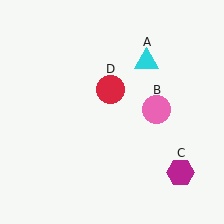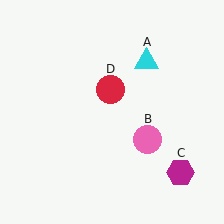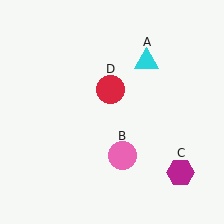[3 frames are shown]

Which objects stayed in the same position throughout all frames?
Cyan triangle (object A) and magenta hexagon (object C) and red circle (object D) remained stationary.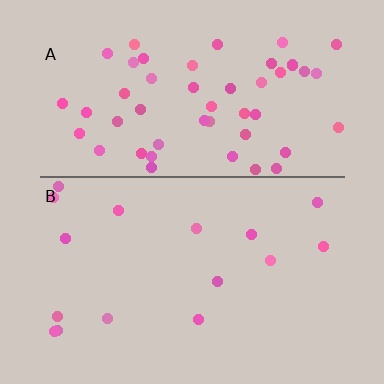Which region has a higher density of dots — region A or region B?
A (the top).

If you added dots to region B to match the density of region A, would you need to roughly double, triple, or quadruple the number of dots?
Approximately triple.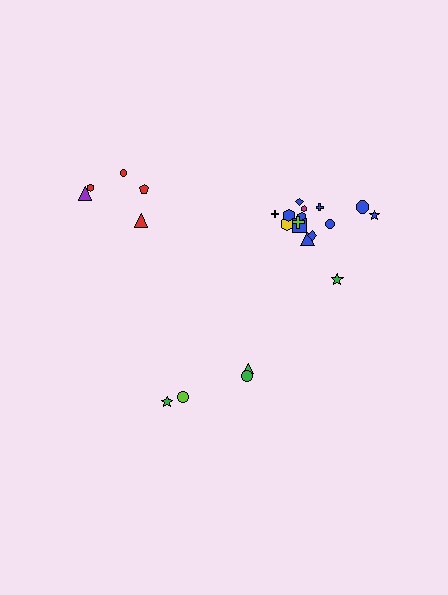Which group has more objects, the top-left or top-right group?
The top-right group.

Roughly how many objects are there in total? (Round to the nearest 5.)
Roughly 25 objects in total.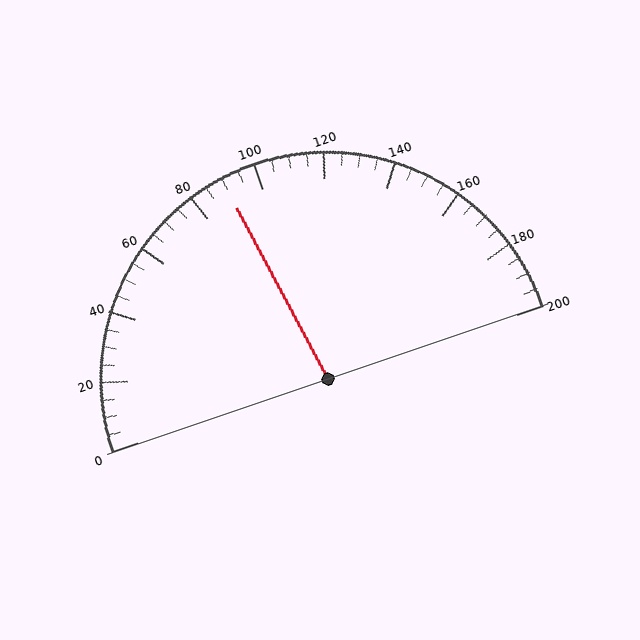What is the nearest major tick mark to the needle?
The nearest major tick mark is 80.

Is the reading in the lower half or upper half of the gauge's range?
The reading is in the lower half of the range (0 to 200).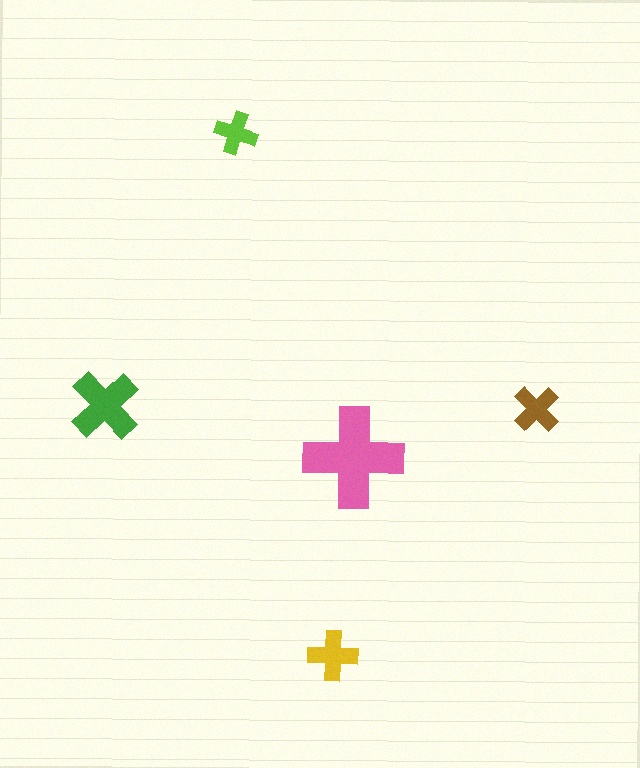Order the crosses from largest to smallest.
the pink one, the green one, the yellow one, the brown one, the lime one.